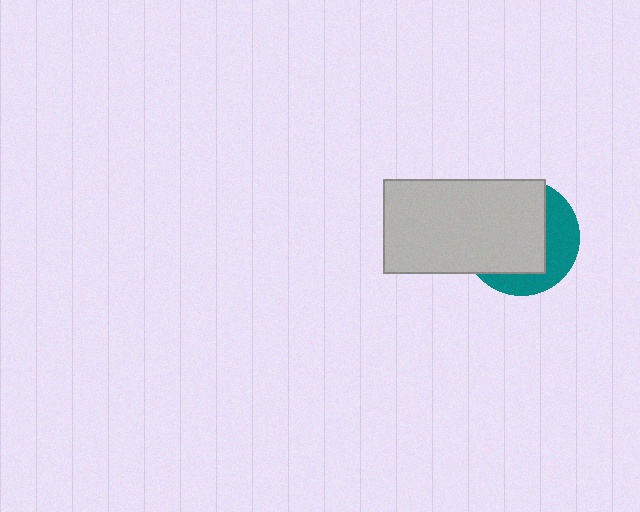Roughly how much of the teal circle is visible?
A small part of it is visible (roughly 36%).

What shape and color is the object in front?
The object in front is a light gray rectangle.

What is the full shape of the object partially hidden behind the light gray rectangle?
The partially hidden object is a teal circle.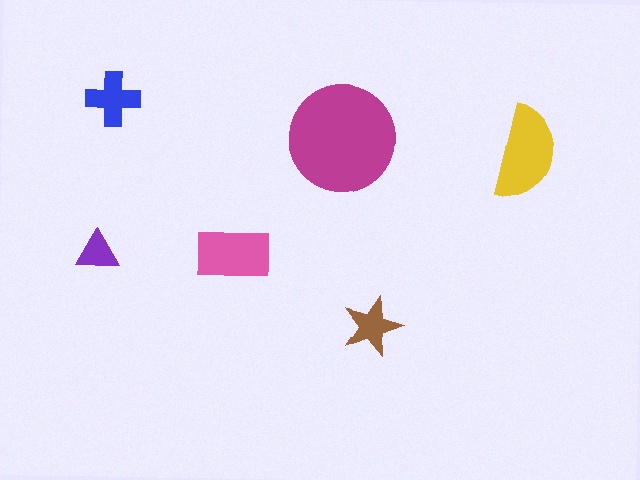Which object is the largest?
The magenta circle.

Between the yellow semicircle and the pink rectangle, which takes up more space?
The yellow semicircle.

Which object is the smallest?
The purple triangle.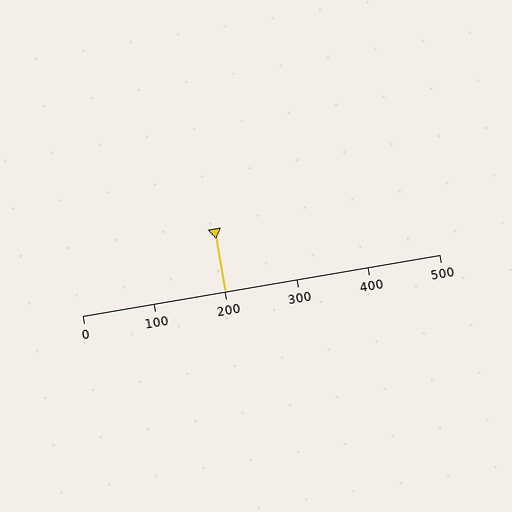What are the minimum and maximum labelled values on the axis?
The axis runs from 0 to 500.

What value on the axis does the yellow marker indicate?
The marker indicates approximately 200.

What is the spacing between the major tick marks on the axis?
The major ticks are spaced 100 apart.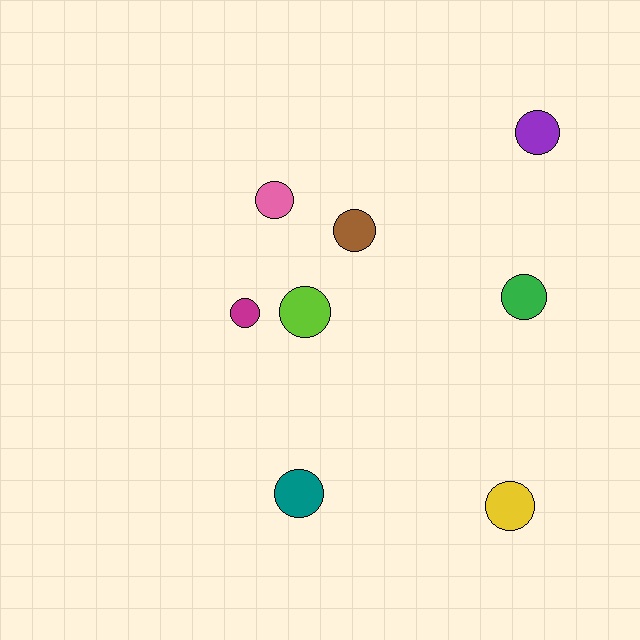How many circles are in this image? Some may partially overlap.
There are 8 circles.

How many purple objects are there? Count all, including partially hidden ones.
There is 1 purple object.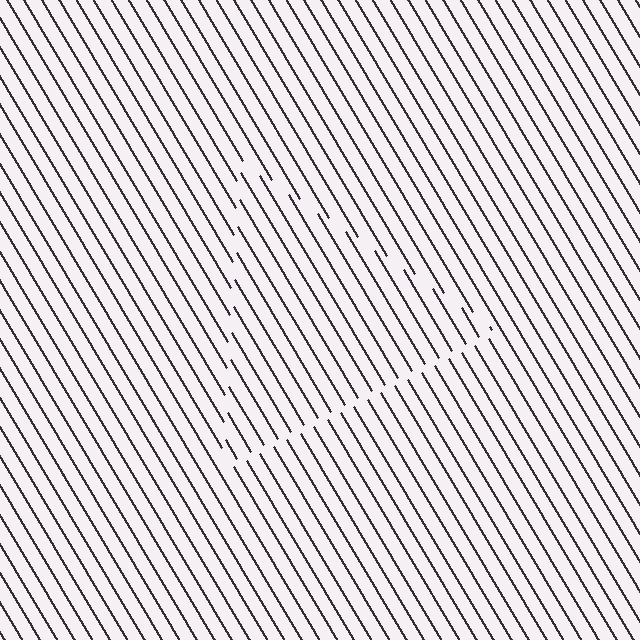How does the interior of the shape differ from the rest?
The interior of the shape contains the same grating, shifted by half a period — the contour is defined by the phase discontinuity where line-ends from the inner and outer gratings abut.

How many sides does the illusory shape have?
3 sides — the line-ends trace a triangle.